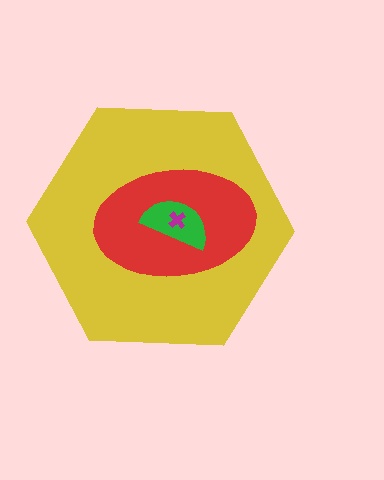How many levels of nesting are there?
4.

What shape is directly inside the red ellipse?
The green semicircle.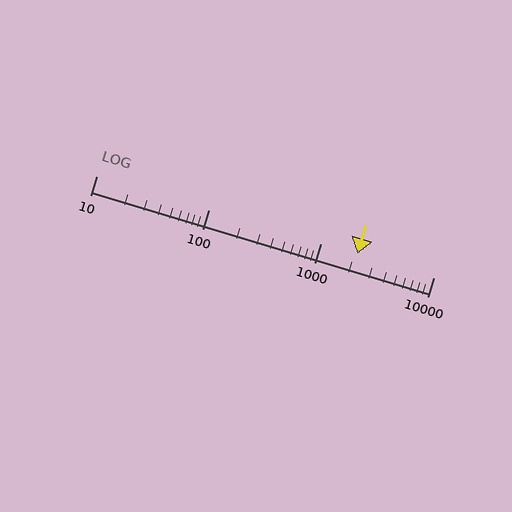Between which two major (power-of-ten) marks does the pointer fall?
The pointer is between 1000 and 10000.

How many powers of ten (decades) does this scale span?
The scale spans 3 decades, from 10 to 10000.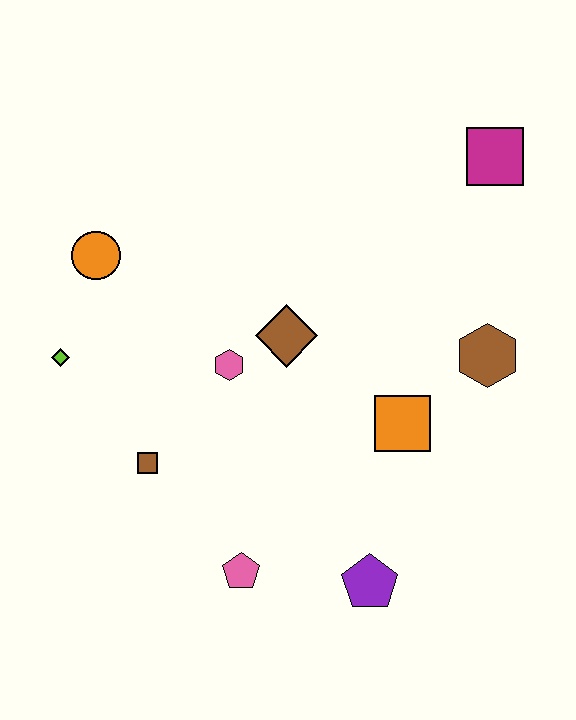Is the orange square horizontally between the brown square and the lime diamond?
No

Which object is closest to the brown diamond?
The pink hexagon is closest to the brown diamond.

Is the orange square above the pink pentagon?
Yes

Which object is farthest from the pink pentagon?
The magenta square is farthest from the pink pentagon.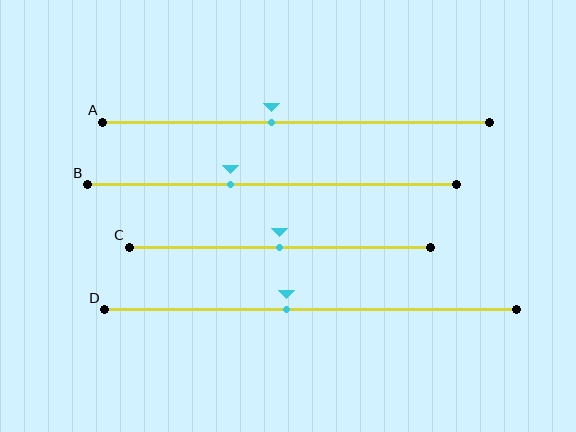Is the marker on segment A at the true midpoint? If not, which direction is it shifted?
No, the marker on segment A is shifted to the left by about 6% of the segment length.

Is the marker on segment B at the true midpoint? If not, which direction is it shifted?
No, the marker on segment B is shifted to the left by about 11% of the segment length.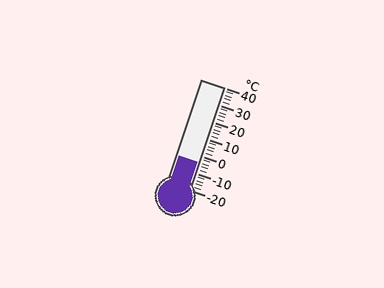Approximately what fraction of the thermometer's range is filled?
The thermometer is filled to approximately 25% of its range.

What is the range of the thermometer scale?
The thermometer scale ranges from -20°C to 40°C.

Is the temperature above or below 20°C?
The temperature is below 20°C.